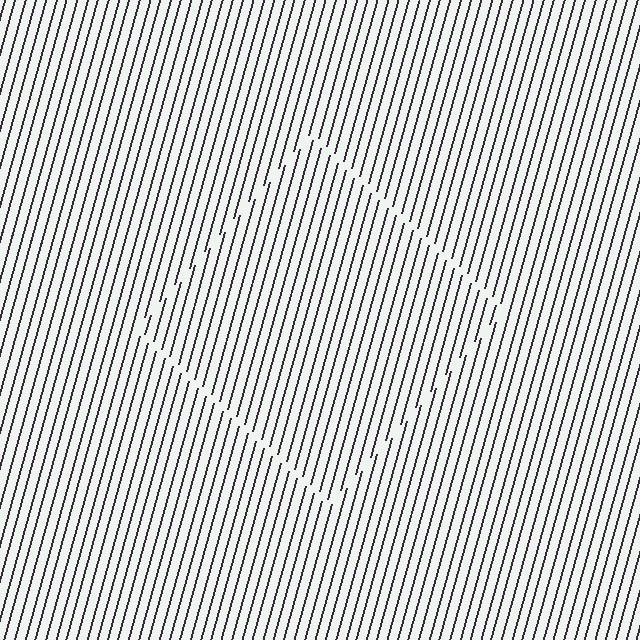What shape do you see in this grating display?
An illusory square. The interior of the shape contains the same grating, shifted by half a period — the contour is defined by the phase discontinuity where line-ends from the inner and outer gratings abut.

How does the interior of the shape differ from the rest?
The interior of the shape contains the same grating, shifted by half a period — the contour is defined by the phase discontinuity where line-ends from the inner and outer gratings abut.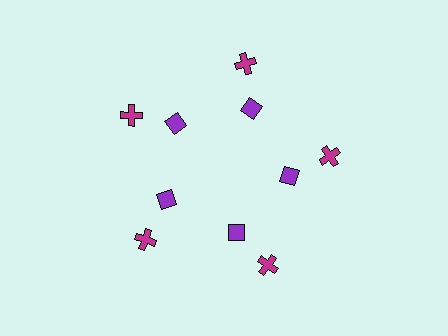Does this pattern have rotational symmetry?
Yes, this pattern has 5-fold rotational symmetry. It looks the same after rotating 72 degrees around the center.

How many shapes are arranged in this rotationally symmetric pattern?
There are 10 shapes, arranged in 5 groups of 2.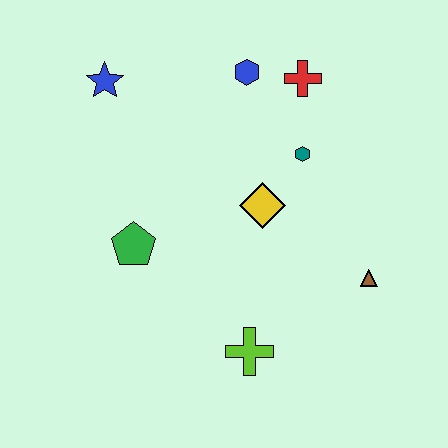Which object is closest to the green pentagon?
The yellow diamond is closest to the green pentagon.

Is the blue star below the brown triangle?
No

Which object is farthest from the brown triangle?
The blue star is farthest from the brown triangle.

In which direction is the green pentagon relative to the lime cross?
The green pentagon is to the left of the lime cross.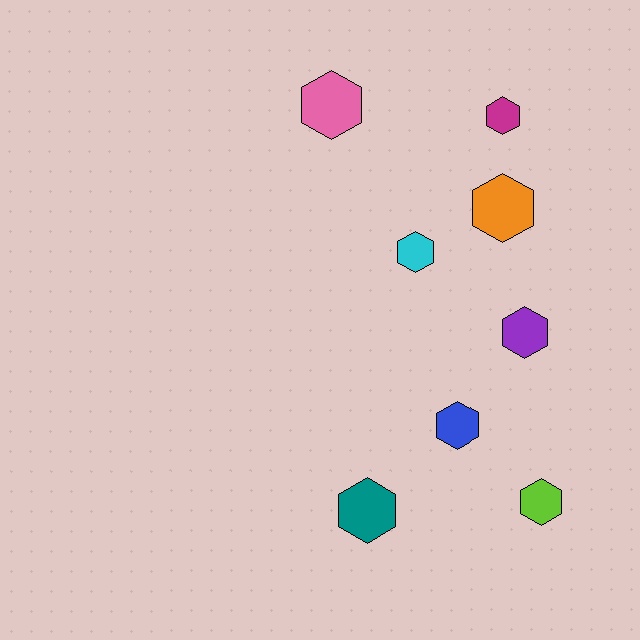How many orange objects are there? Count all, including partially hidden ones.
There is 1 orange object.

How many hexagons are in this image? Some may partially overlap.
There are 8 hexagons.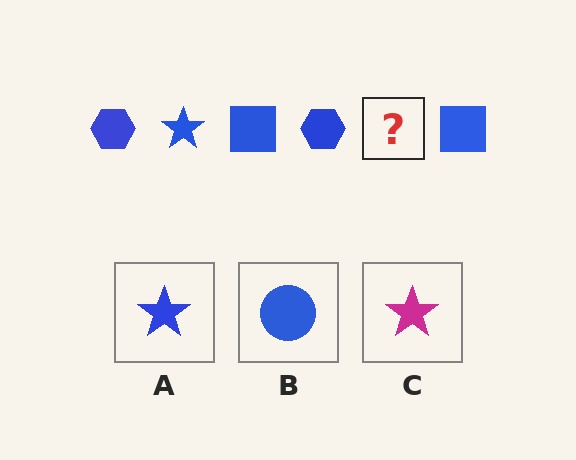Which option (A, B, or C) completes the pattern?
A.